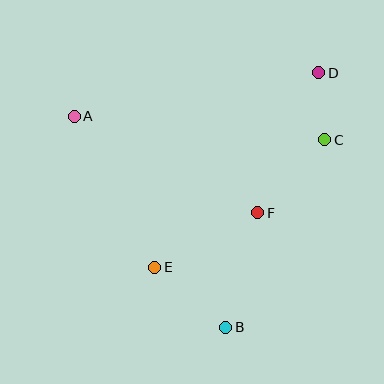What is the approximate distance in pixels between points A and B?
The distance between A and B is approximately 260 pixels.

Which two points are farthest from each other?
Points B and D are farthest from each other.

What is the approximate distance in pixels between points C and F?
The distance between C and F is approximately 99 pixels.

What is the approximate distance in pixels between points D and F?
The distance between D and F is approximately 153 pixels.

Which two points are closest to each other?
Points C and D are closest to each other.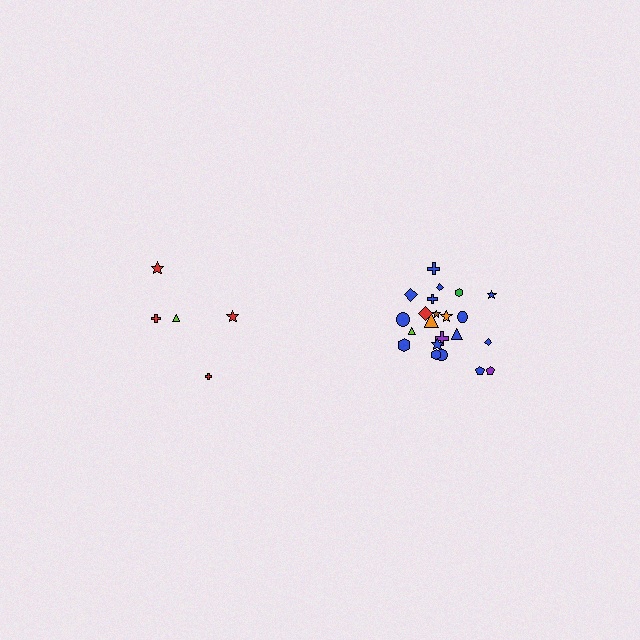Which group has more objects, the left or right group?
The right group.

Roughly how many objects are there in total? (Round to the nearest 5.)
Roughly 25 objects in total.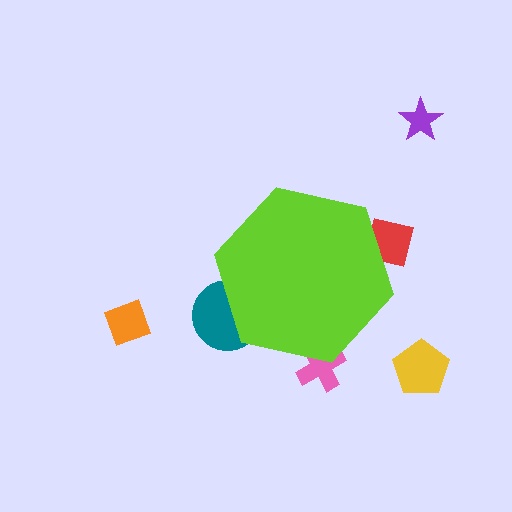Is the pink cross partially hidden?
Yes, the pink cross is partially hidden behind the lime hexagon.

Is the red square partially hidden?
Yes, the red square is partially hidden behind the lime hexagon.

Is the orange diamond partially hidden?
No, the orange diamond is fully visible.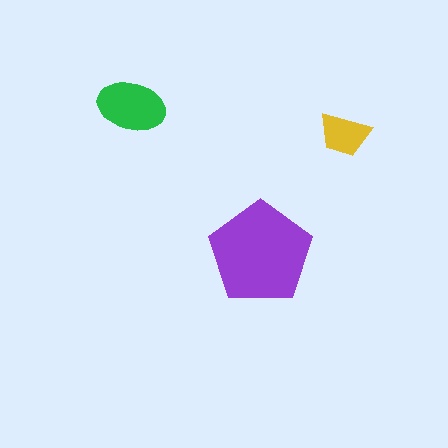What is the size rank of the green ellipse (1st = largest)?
2nd.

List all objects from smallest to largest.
The yellow trapezoid, the green ellipse, the purple pentagon.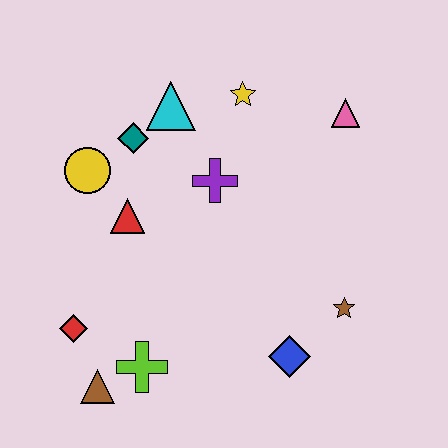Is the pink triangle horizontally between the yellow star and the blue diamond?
No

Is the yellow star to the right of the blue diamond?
No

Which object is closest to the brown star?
The blue diamond is closest to the brown star.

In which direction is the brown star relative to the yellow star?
The brown star is below the yellow star.